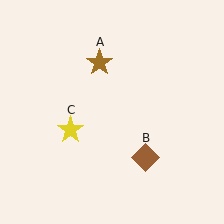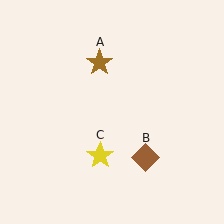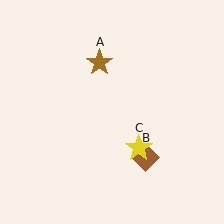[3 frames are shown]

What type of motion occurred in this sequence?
The yellow star (object C) rotated counterclockwise around the center of the scene.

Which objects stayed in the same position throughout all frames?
Brown star (object A) and brown diamond (object B) remained stationary.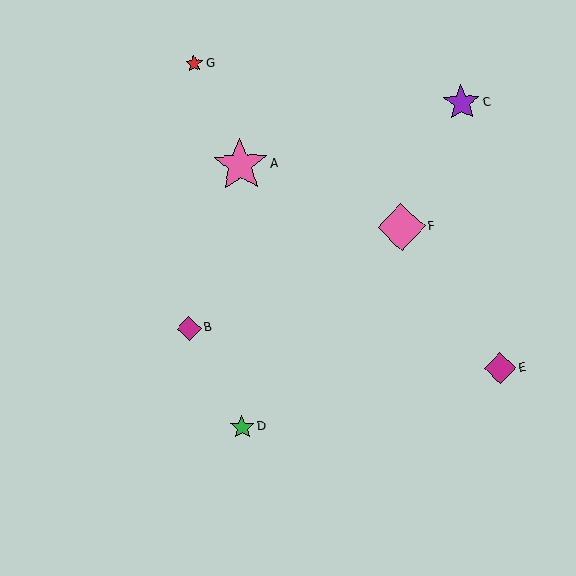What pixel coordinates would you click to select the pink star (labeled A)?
Click at (240, 165) to select the pink star A.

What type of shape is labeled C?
Shape C is a purple star.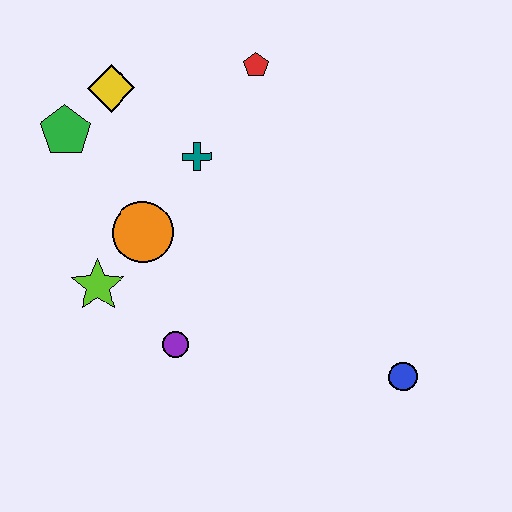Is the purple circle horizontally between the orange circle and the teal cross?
Yes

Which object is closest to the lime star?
The orange circle is closest to the lime star.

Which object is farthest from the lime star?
The blue circle is farthest from the lime star.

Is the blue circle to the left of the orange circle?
No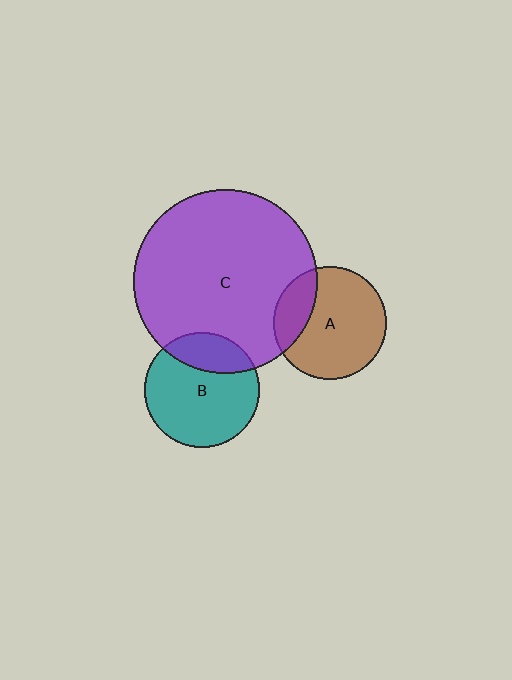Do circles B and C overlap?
Yes.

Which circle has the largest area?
Circle C (purple).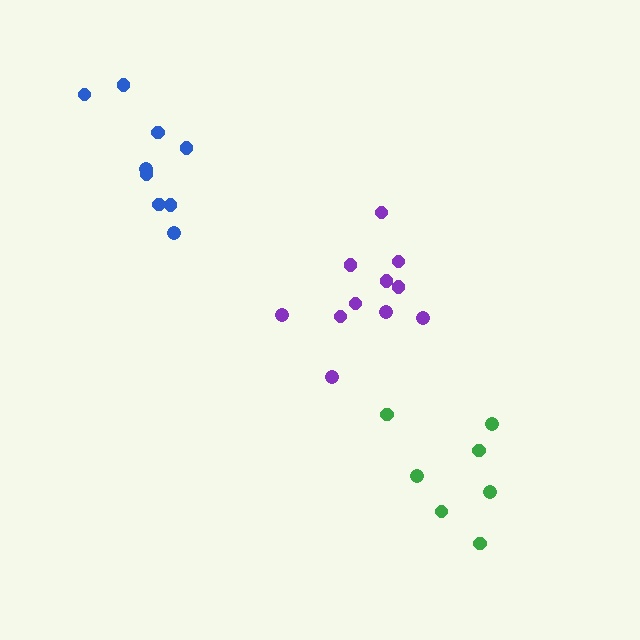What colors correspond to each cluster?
The clusters are colored: green, blue, purple.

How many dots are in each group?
Group 1: 7 dots, Group 2: 9 dots, Group 3: 11 dots (27 total).